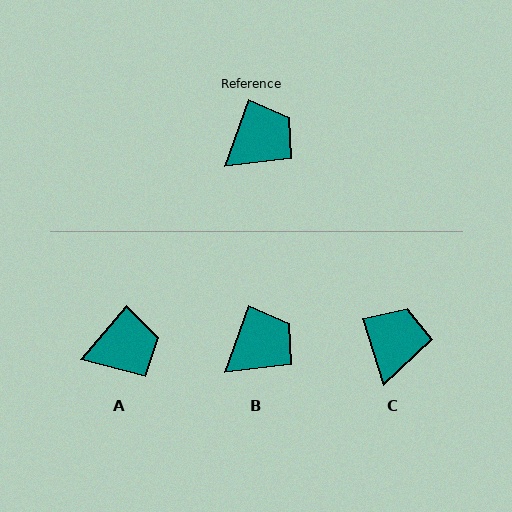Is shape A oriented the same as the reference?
No, it is off by about 22 degrees.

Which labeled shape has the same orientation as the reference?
B.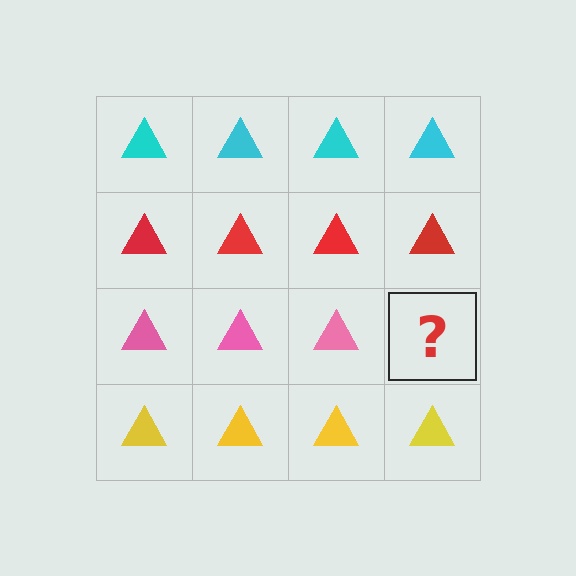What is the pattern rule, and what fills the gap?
The rule is that each row has a consistent color. The gap should be filled with a pink triangle.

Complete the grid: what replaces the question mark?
The question mark should be replaced with a pink triangle.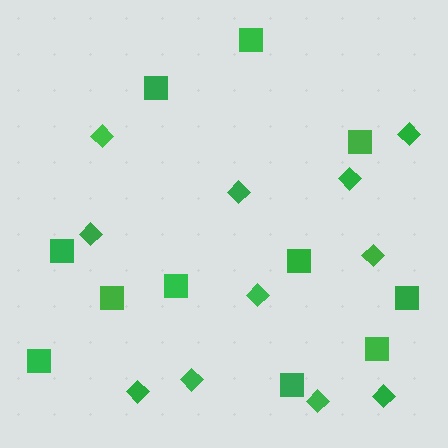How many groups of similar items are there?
There are 2 groups: one group of squares (11) and one group of diamonds (11).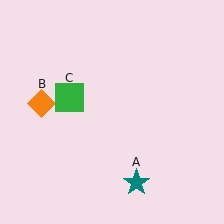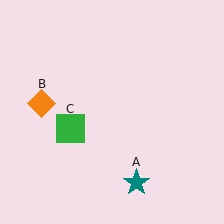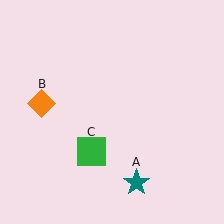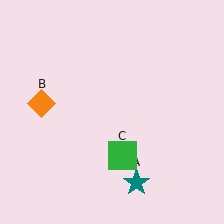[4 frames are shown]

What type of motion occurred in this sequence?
The green square (object C) rotated counterclockwise around the center of the scene.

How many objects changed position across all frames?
1 object changed position: green square (object C).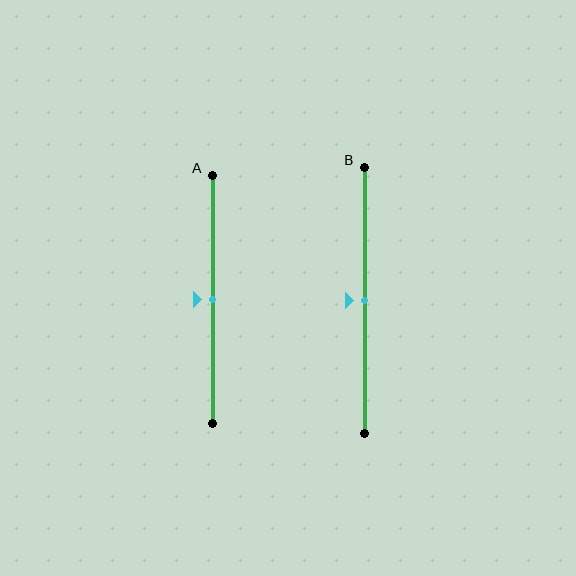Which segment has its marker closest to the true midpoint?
Segment A has its marker closest to the true midpoint.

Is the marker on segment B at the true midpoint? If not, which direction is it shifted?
Yes, the marker on segment B is at the true midpoint.